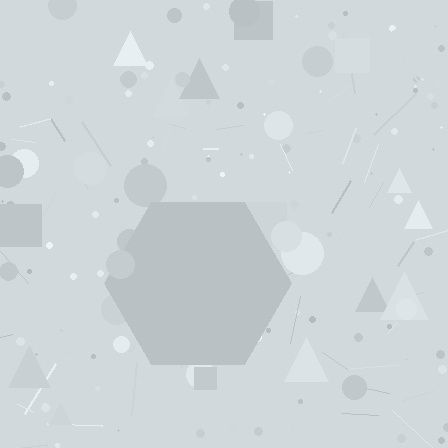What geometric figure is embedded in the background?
A hexagon is embedded in the background.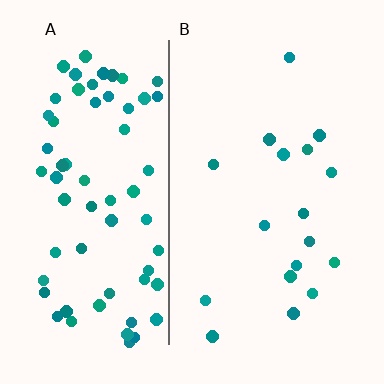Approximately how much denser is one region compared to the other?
Approximately 4.0× — region A over region B.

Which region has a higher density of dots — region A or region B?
A (the left).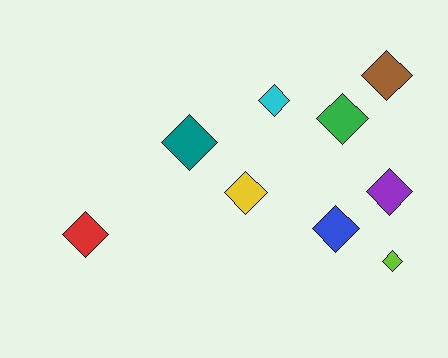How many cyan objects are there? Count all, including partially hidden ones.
There is 1 cyan object.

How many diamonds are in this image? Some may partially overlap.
There are 9 diamonds.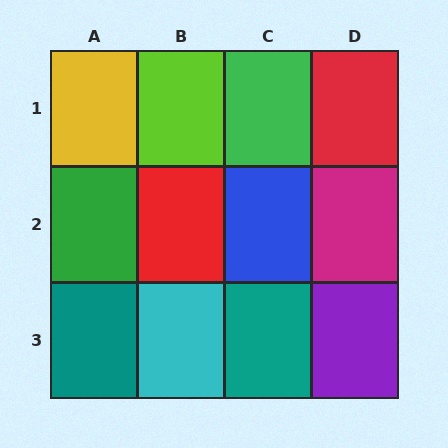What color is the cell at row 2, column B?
Red.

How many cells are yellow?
1 cell is yellow.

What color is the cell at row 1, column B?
Lime.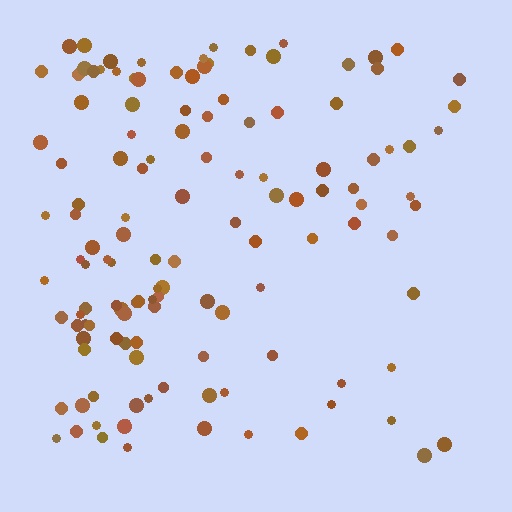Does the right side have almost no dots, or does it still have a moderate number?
Still a moderate number, just noticeably fewer than the left.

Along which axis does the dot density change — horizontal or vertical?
Horizontal.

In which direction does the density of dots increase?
From right to left, with the left side densest.